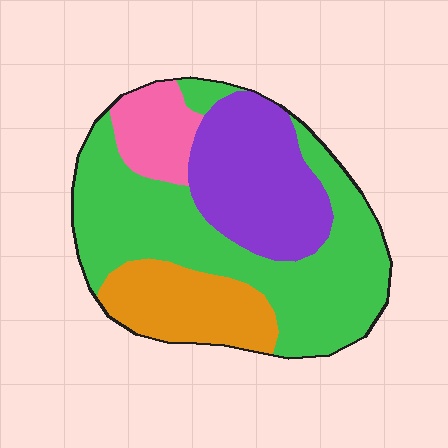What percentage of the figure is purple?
Purple covers around 25% of the figure.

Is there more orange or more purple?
Purple.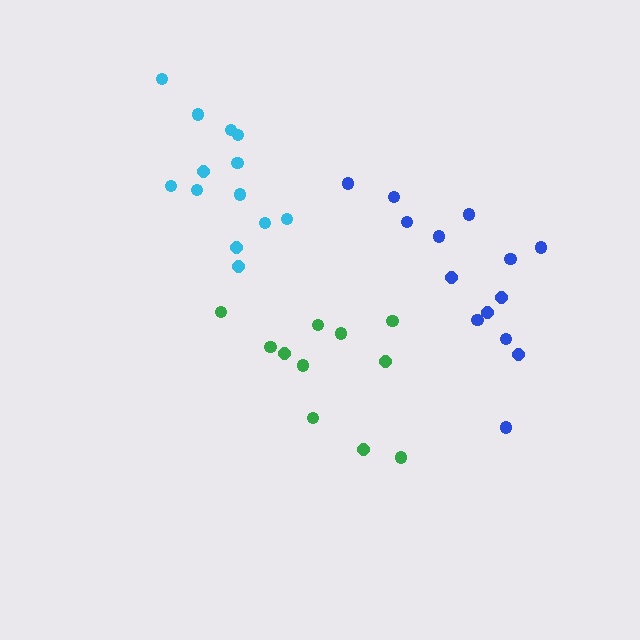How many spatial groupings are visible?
There are 3 spatial groupings.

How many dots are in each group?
Group 1: 11 dots, Group 2: 14 dots, Group 3: 13 dots (38 total).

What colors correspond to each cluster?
The clusters are colored: green, blue, cyan.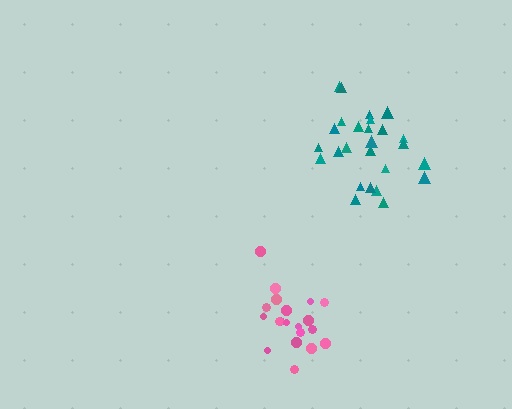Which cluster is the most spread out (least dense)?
Teal.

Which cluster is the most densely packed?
Pink.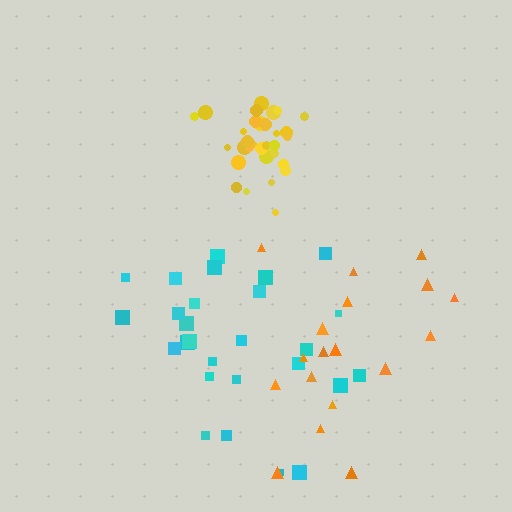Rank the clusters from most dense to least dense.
yellow, cyan, orange.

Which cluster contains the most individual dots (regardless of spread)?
Yellow (33).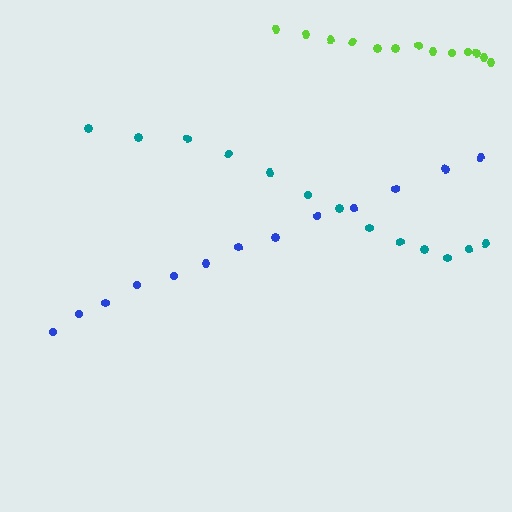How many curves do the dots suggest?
There are 3 distinct paths.